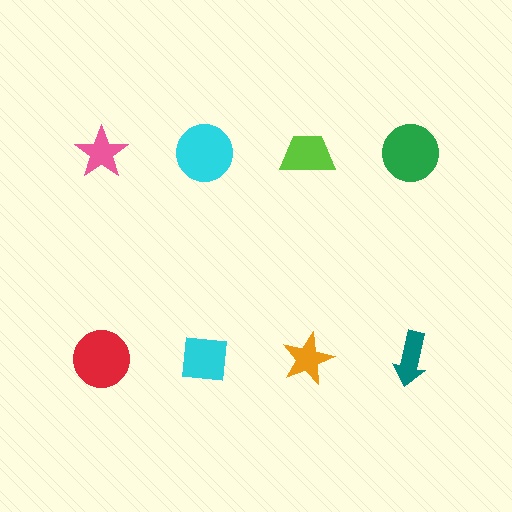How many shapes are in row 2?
4 shapes.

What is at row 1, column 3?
A lime trapezoid.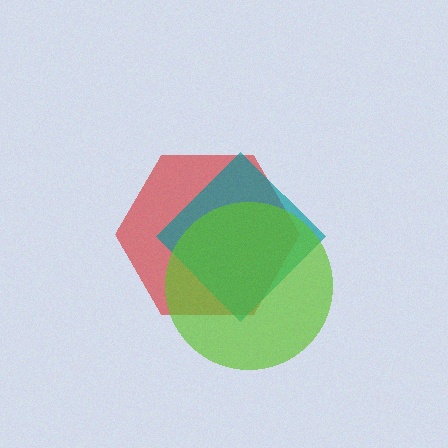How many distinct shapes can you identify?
There are 3 distinct shapes: a red hexagon, a teal diamond, a lime circle.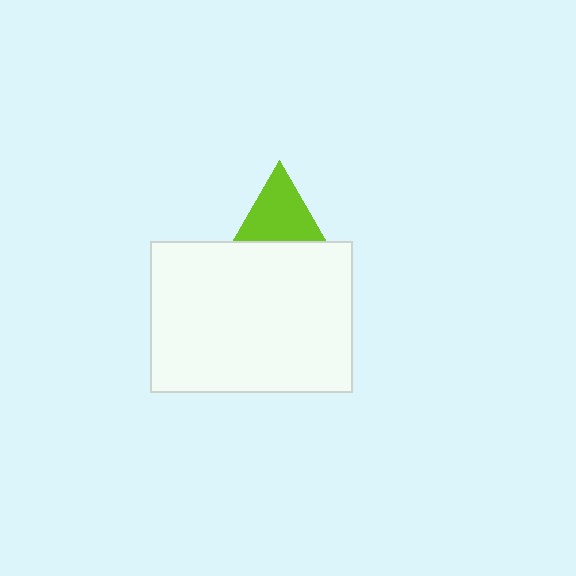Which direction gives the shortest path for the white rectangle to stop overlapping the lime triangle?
Moving down gives the shortest separation.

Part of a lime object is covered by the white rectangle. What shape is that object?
It is a triangle.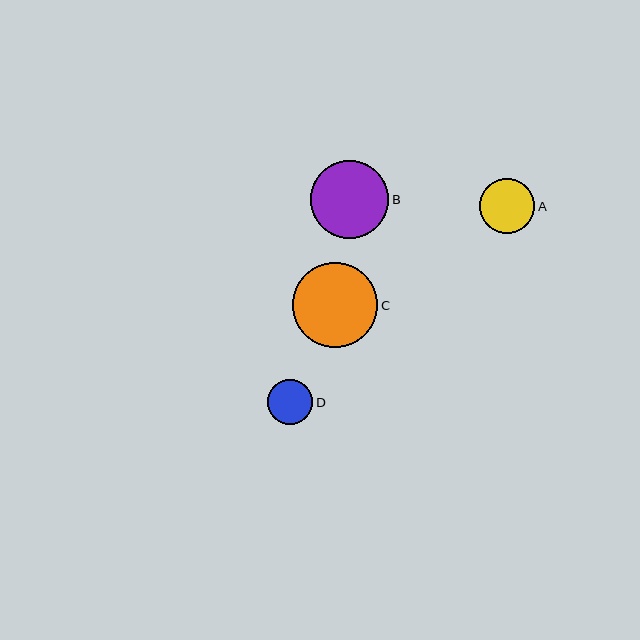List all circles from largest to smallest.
From largest to smallest: C, B, A, D.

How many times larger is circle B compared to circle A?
Circle B is approximately 1.4 times the size of circle A.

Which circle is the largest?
Circle C is the largest with a size of approximately 85 pixels.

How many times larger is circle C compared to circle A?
Circle C is approximately 1.6 times the size of circle A.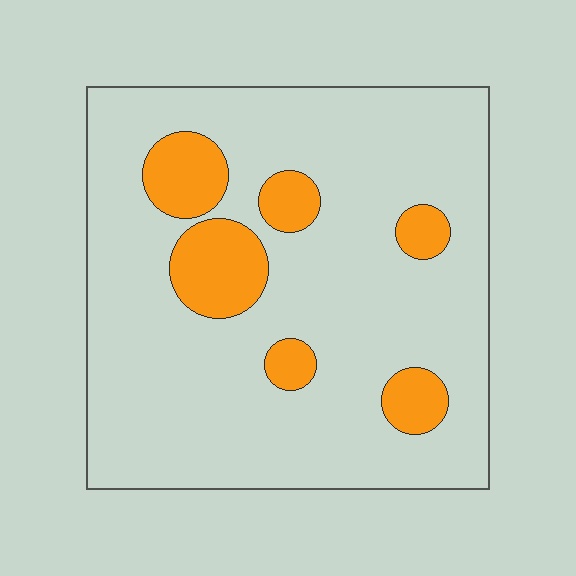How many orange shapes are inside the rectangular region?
6.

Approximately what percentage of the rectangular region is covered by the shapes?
Approximately 15%.